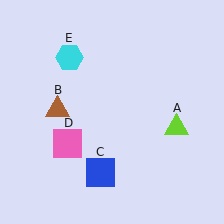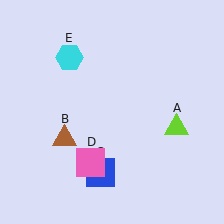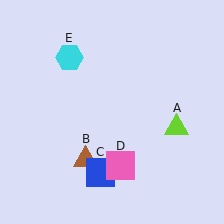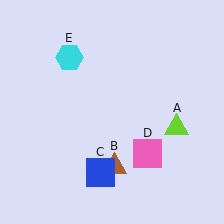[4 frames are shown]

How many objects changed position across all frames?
2 objects changed position: brown triangle (object B), pink square (object D).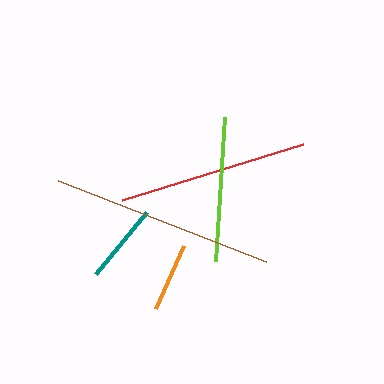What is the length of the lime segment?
The lime segment is approximately 144 pixels long.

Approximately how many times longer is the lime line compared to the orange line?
The lime line is approximately 2.1 times the length of the orange line.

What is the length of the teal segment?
The teal segment is approximately 81 pixels long.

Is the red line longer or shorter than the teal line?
The red line is longer than the teal line.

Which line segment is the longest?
The brown line is the longest at approximately 223 pixels.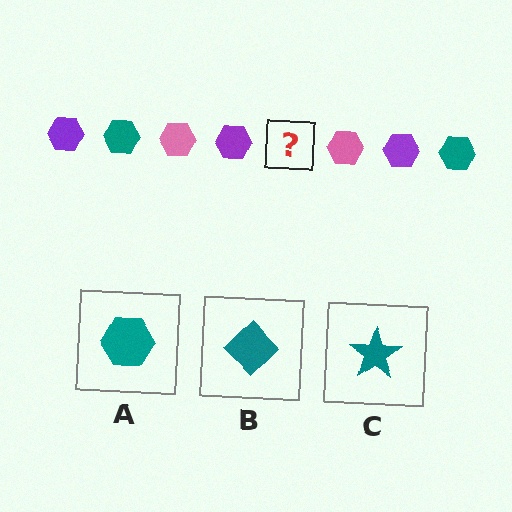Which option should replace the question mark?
Option A.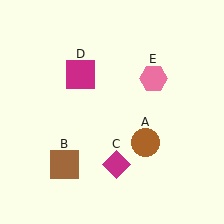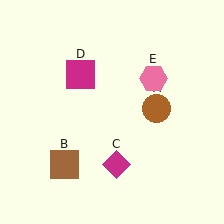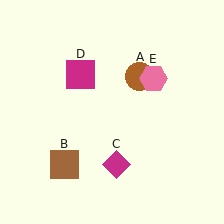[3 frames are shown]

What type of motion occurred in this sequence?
The brown circle (object A) rotated counterclockwise around the center of the scene.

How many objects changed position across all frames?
1 object changed position: brown circle (object A).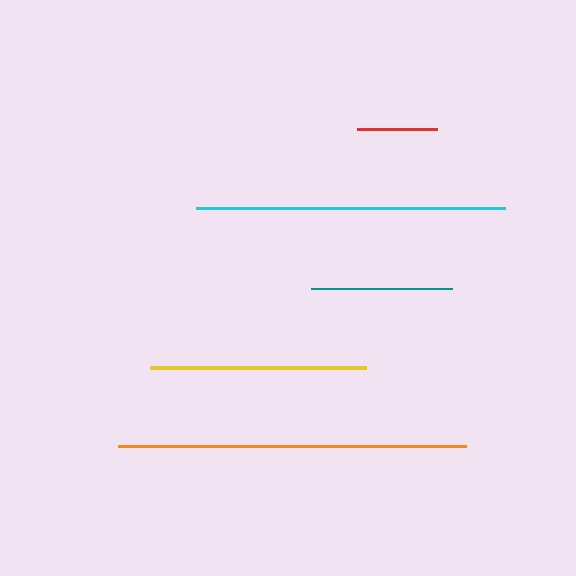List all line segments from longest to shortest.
From longest to shortest: orange, cyan, yellow, teal, red.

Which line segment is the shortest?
The red line is the shortest at approximately 80 pixels.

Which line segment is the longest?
The orange line is the longest at approximately 348 pixels.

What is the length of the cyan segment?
The cyan segment is approximately 310 pixels long.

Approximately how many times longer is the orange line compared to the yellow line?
The orange line is approximately 1.6 times the length of the yellow line.